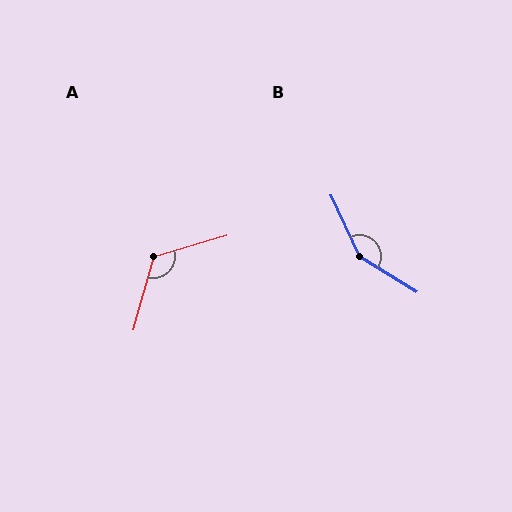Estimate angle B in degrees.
Approximately 146 degrees.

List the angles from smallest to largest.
A (122°), B (146°).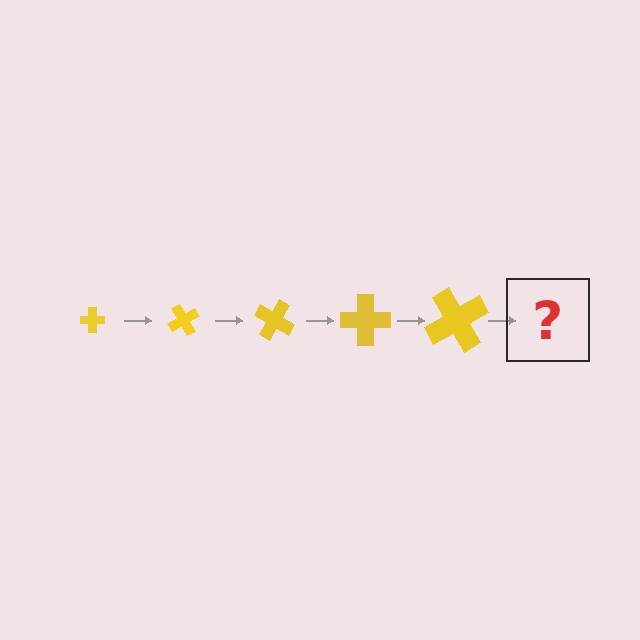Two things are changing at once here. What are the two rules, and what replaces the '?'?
The two rules are that the cross grows larger each step and it rotates 60 degrees each step. The '?' should be a cross, larger than the previous one and rotated 300 degrees from the start.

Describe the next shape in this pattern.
It should be a cross, larger than the previous one and rotated 300 degrees from the start.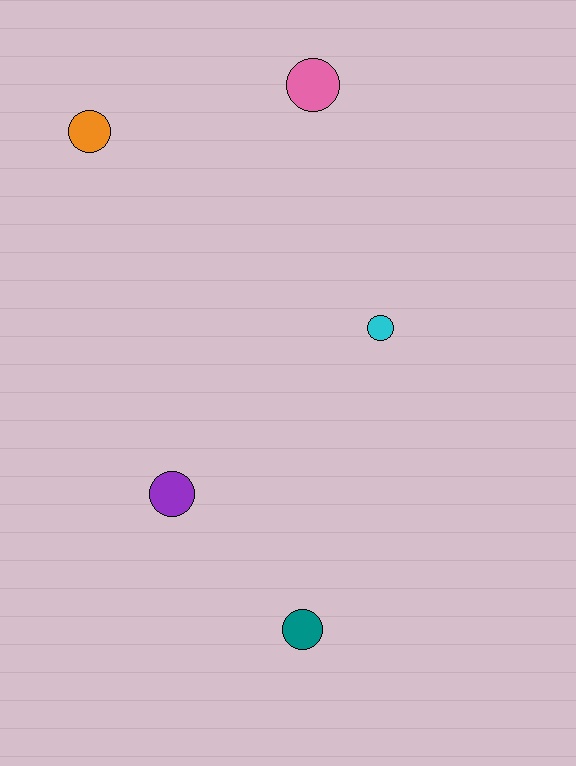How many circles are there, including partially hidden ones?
There are 5 circles.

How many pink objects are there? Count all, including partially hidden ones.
There is 1 pink object.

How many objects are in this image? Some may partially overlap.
There are 5 objects.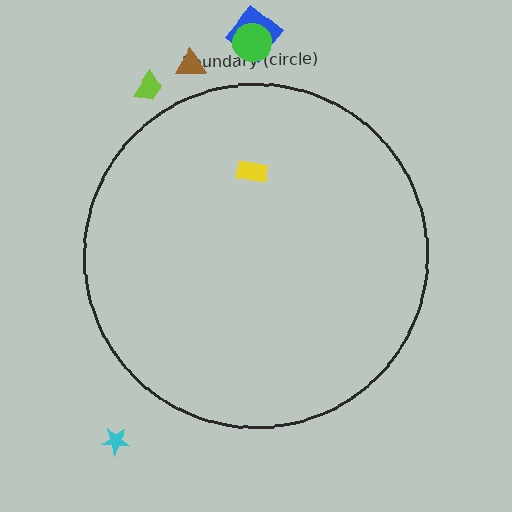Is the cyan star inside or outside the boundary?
Outside.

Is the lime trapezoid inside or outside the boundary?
Outside.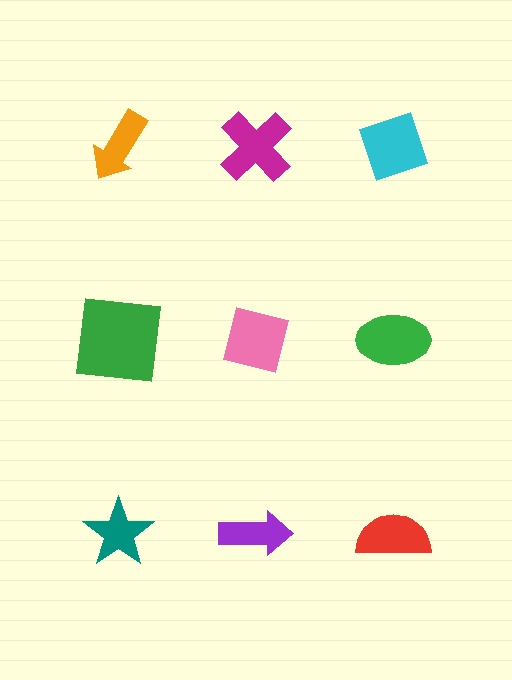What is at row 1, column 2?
A magenta cross.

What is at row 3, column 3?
A red semicircle.